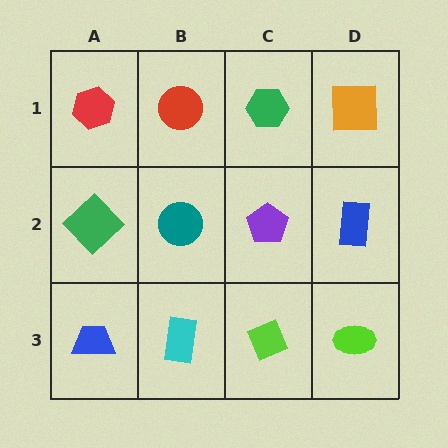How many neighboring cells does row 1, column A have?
2.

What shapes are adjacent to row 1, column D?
A blue rectangle (row 2, column D), a green hexagon (row 1, column C).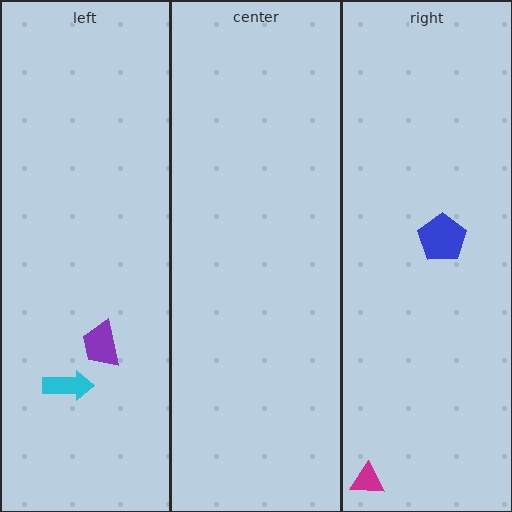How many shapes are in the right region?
2.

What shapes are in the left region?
The purple trapezoid, the cyan arrow.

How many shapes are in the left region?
2.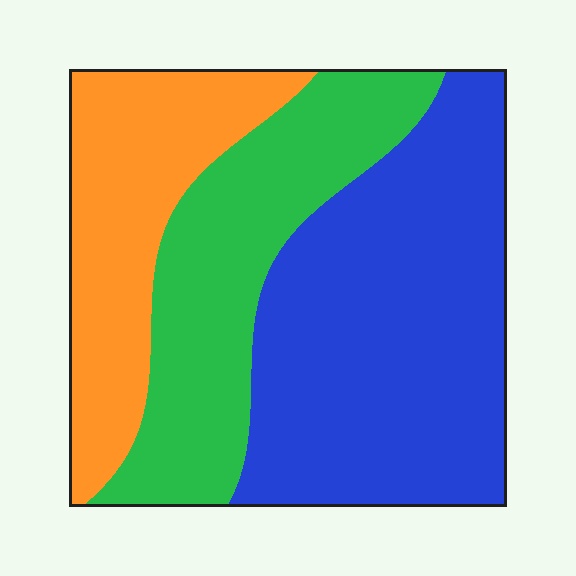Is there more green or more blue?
Blue.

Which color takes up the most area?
Blue, at roughly 45%.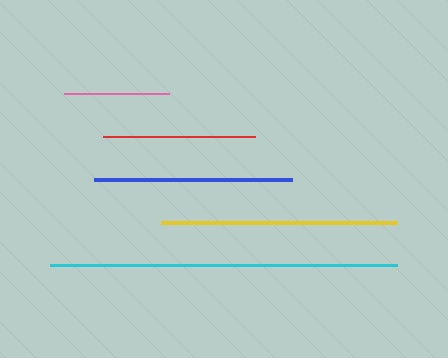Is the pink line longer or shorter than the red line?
The red line is longer than the pink line.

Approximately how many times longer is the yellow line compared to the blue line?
The yellow line is approximately 1.2 times the length of the blue line.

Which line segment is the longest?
The cyan line is the longest at approximately 347 pixels.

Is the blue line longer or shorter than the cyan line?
The cyan line is longer than the blue line.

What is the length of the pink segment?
The pink segment is approximately 105 pixels long.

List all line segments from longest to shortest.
From longest to shortest: cyan, yellow, blue, red, pink.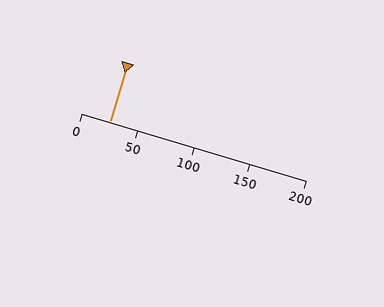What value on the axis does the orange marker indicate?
The marker indicates approximately 25.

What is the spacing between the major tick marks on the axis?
The major ticks are spaced 50 apart.